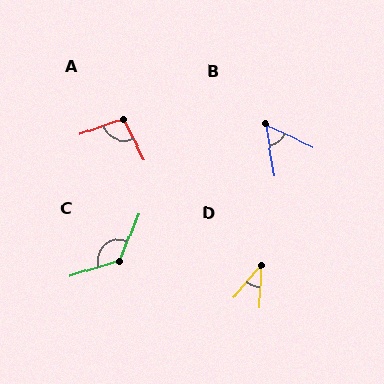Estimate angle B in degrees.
Approximately 55 degrees.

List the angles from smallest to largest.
D (39°), B (55°), A (98°), C (130°).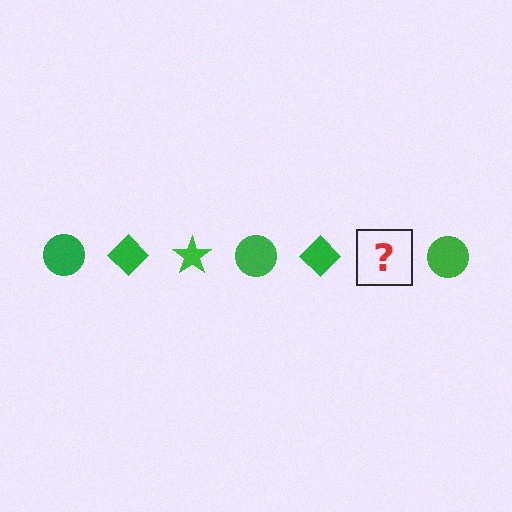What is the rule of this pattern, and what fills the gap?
The rule is that the pattern cycles through circle, diamond, star shapes in green. The gap should be filled with a green star.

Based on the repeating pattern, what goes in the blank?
The blank should be a green star.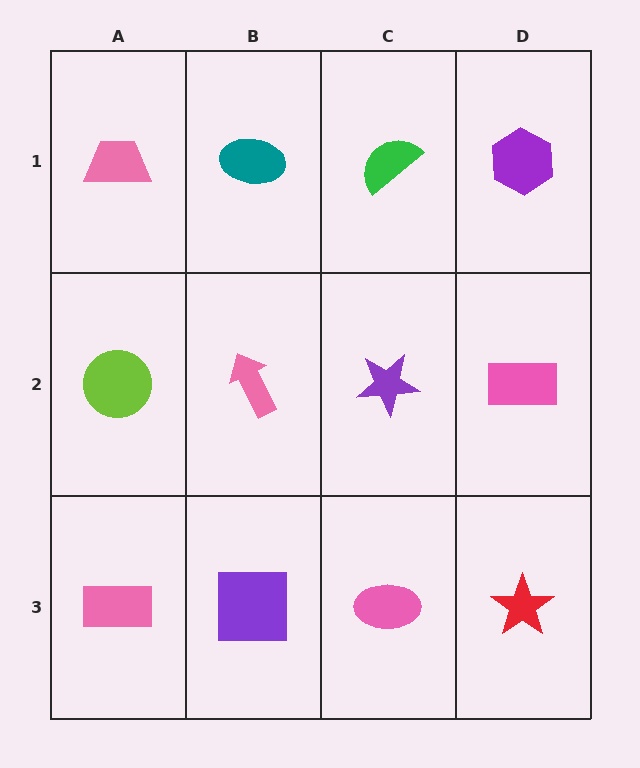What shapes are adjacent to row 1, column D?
A pink rectangle (row 2, column D), a green semicircle (row 1, column C).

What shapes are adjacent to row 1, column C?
A purple star (row 2, column C), a teal ellipse (row 1, column B), a purple hexagon (row 1, column D).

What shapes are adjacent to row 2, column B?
A teal ellipse (row 1, column B), a purple square (row 3, column B), a lime circle (row 2, column A), a purple star (row 2, column C).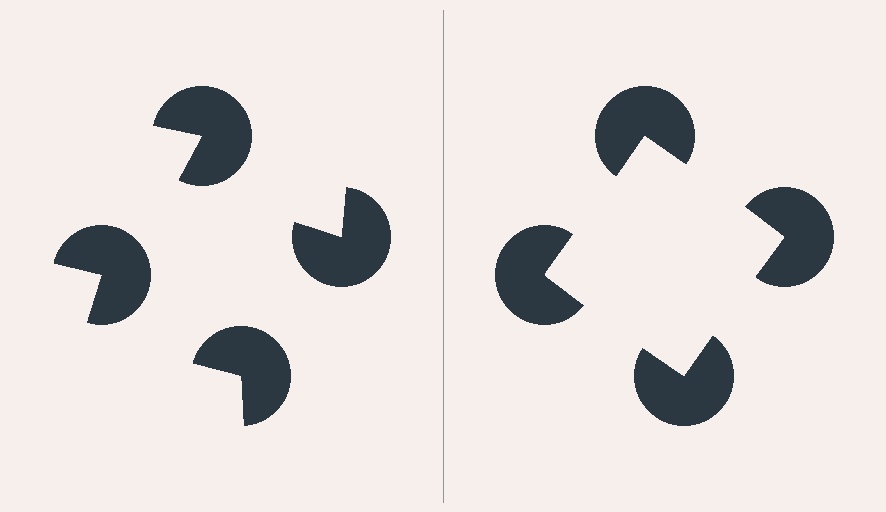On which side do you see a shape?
An illusory square appears on the right side. On the left side the wedge cuts are rotated, so no coherent shape forms.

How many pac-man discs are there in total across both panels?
8 — 4 on each side.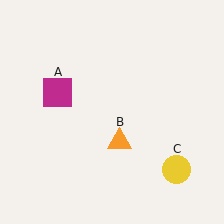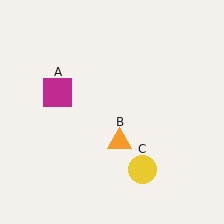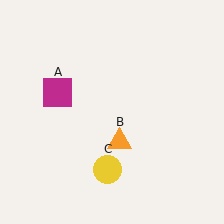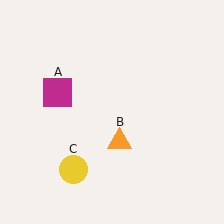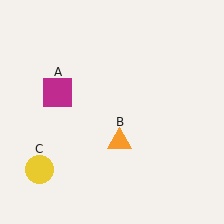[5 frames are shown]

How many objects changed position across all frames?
1 object changed position: yellow circle (object C).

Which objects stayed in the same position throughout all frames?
Magenta square (object A) and orange triangle (object B) remained stationary.